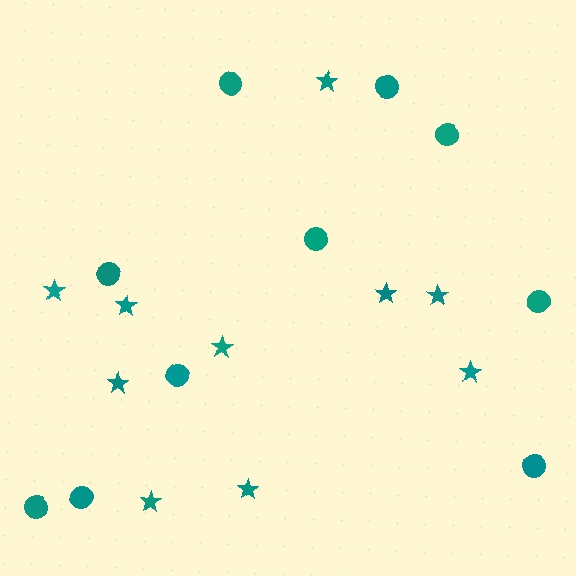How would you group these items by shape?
There are 2 groups: one group of stars (10) and one group of circles (10).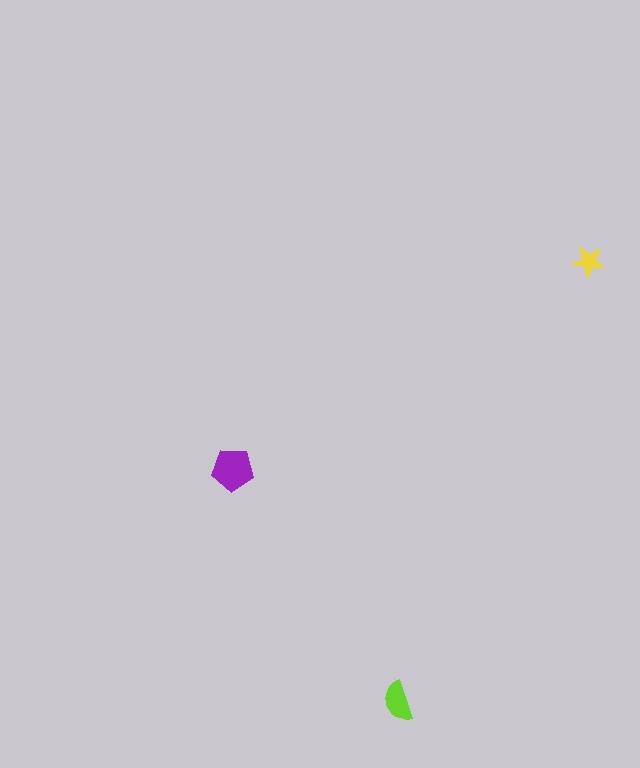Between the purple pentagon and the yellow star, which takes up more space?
The purple pentagon.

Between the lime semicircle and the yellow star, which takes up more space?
The lime semicircle.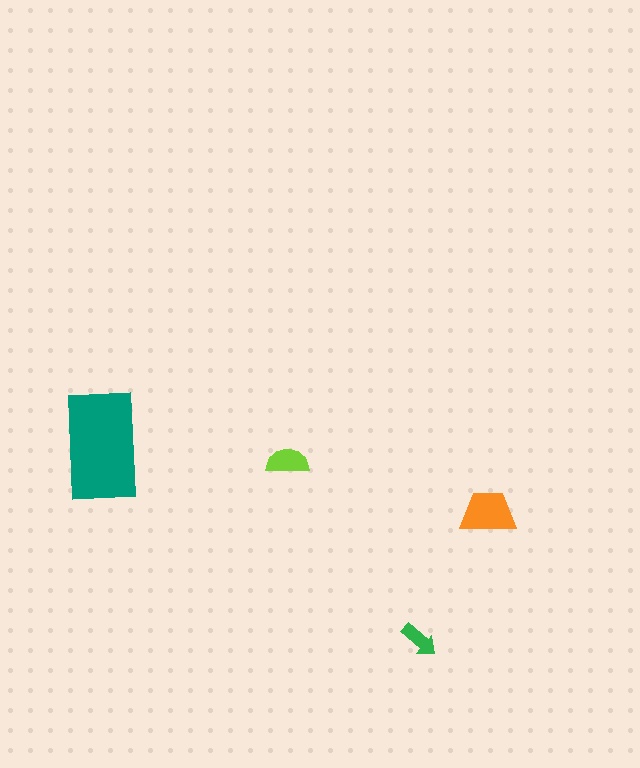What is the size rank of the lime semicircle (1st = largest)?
3rd.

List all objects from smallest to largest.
The green arrow, the lime semicircle, the orange trapezoid, the teal rectangle.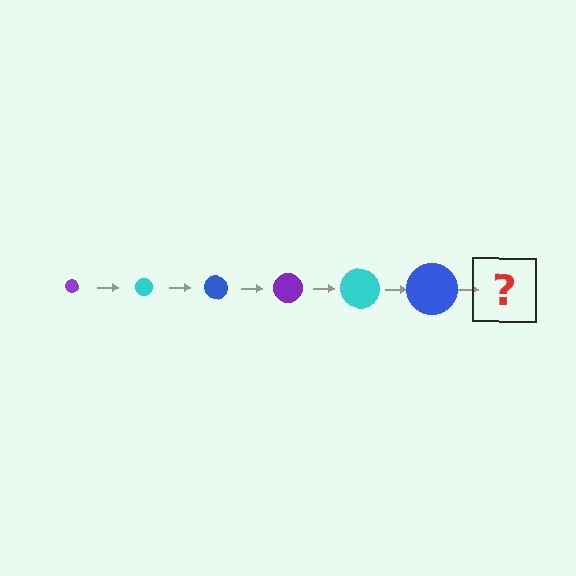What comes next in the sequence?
The next element should be a purple circle, larger than the previous one.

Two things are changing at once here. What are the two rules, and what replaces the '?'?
The two rules are that the circle grows larger each step and the color cycles through purple, cyan, and blue. The '?' should be a purple circle, larger than the previous one.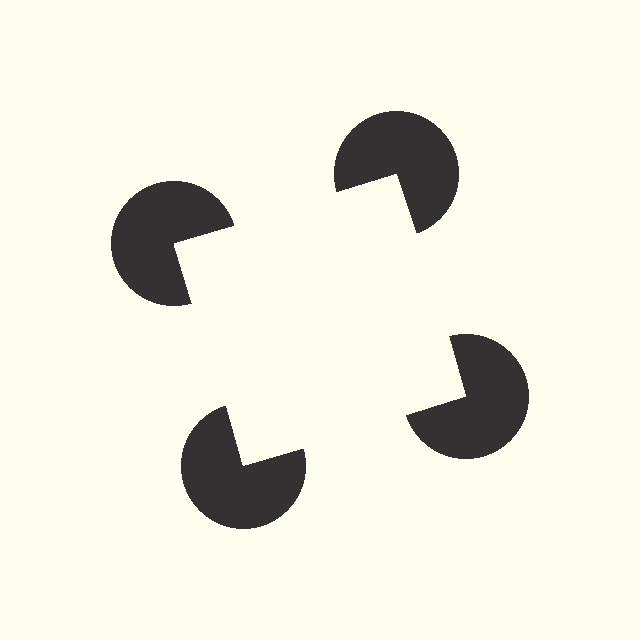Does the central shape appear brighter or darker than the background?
It typically appears slightly brighter than the background, even though no actual brightness change is drawn.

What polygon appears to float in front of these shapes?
An illusory square — its edges are inferred from the aligned wedge cuts in the pac-man discs, not physically drawn.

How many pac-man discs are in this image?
There are 4 — one at each vertex of the illusory square.